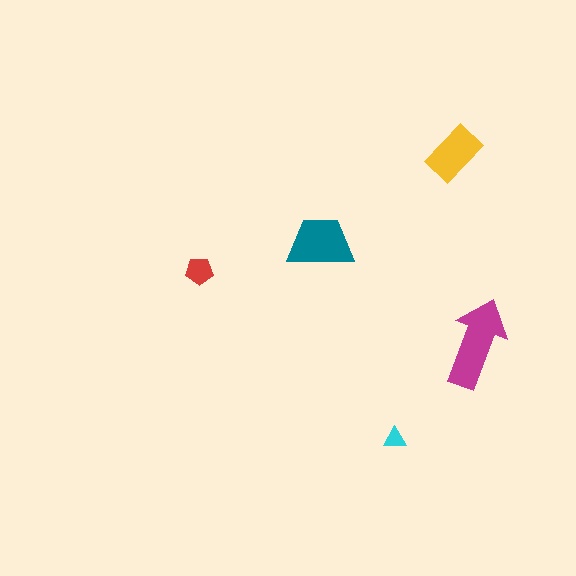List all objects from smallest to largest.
The cyan triangle, the red pentagon, the yellow rectangle, the teal trapezoid, the magenta arrow.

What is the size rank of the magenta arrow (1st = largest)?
1st.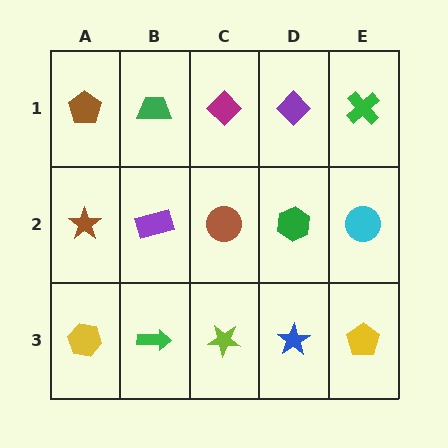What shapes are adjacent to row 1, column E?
A cyan circle (row 2, column E), a purple diamond (row 1, column D).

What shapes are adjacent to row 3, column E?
A cyan circle (row 2, column E), a blue star (row 3, column D).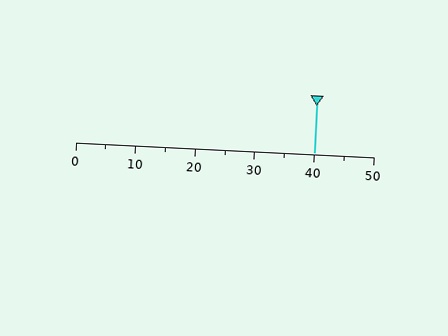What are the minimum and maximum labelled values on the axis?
The axis runs from 0 to 50.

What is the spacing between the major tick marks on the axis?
The major ticks are spaced 10 apart.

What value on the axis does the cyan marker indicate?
The marker indicates approximately 40.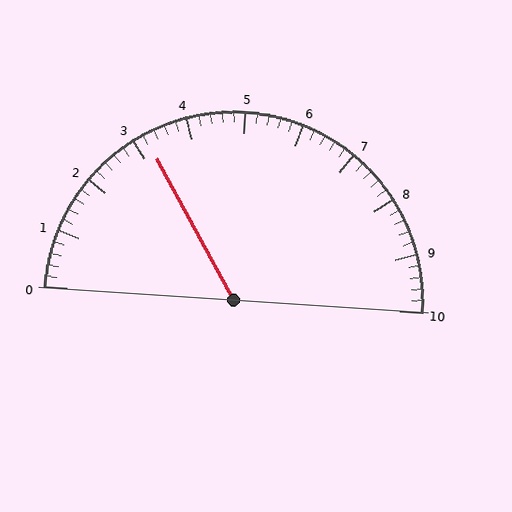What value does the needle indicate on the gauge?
The needle indicates approximately 3.2.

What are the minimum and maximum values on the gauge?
The gauge ranges from 0 to 10.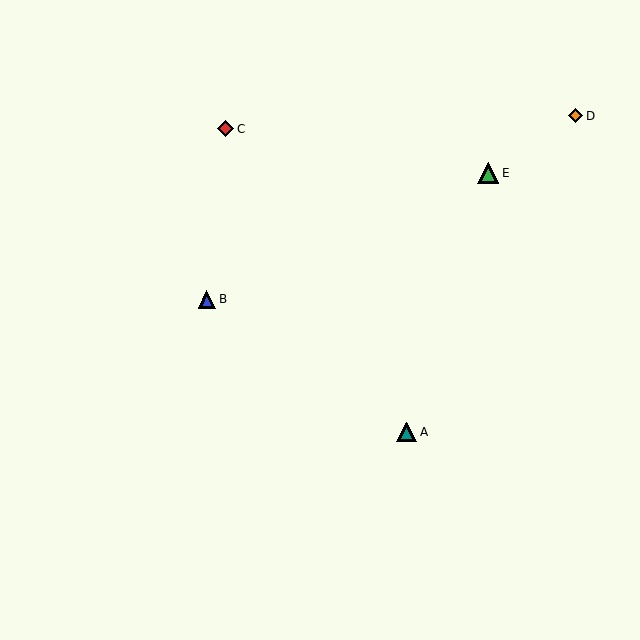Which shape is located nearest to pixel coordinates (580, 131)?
The orange diamond (labeled D) at (576, 116) is nearest to that location.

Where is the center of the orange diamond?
The center of the orange diamond is at (576, 116).